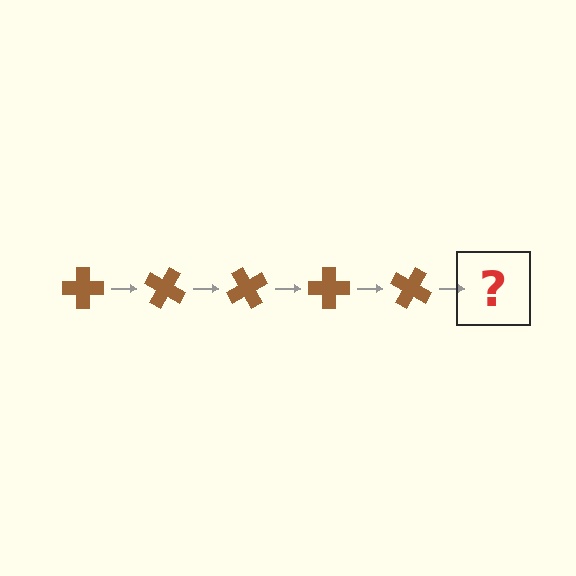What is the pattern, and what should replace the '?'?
The pattern is that the cross rotates 30 degrees each step. The '?' should be a brown cross rotated 150 degrees.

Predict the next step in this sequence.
The next step is a brown cross rotated 150 degrees.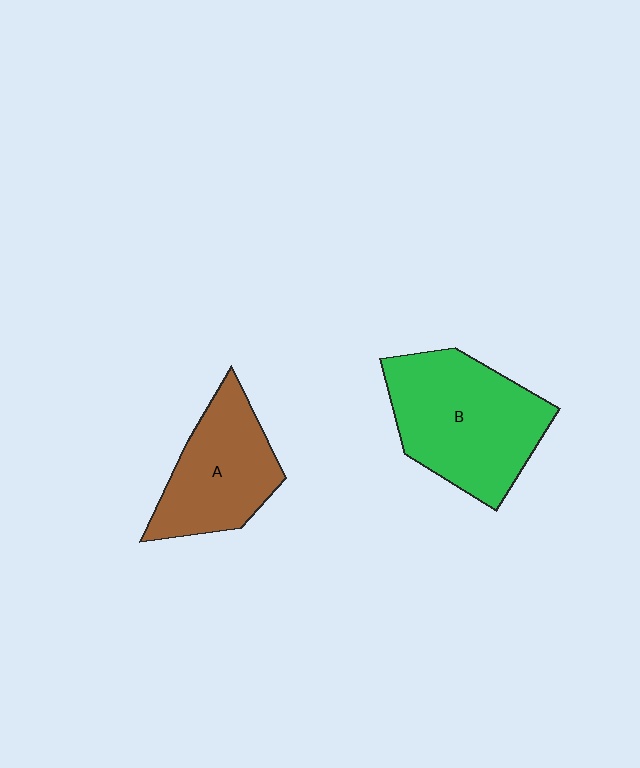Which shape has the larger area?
Shape B (green).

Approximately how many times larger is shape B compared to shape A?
Approximately 1.4 times.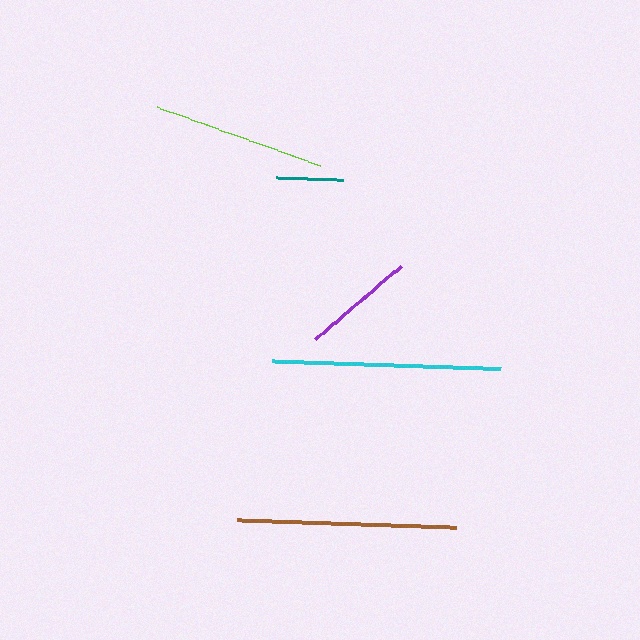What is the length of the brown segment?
The brown segment is approximately 218 pixels long.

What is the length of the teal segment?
The teal segment is approximately 67 pixels long.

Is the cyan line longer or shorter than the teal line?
The cyan line is longer than the teal line.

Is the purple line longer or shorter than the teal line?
The purple line is longer than the teal line.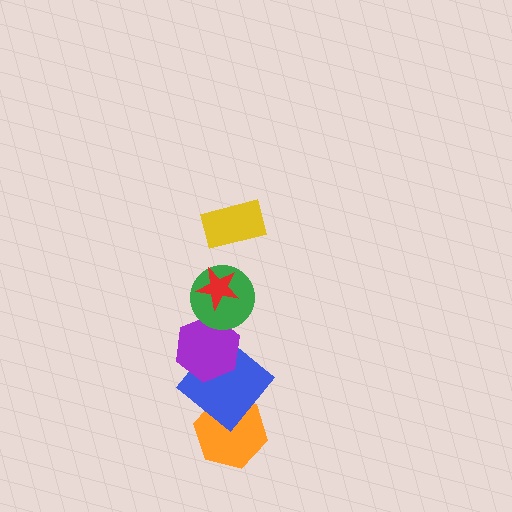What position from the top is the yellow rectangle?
The yellow rectangle is 1st from the top.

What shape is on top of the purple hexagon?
The green circle is on top of the purple hexagon.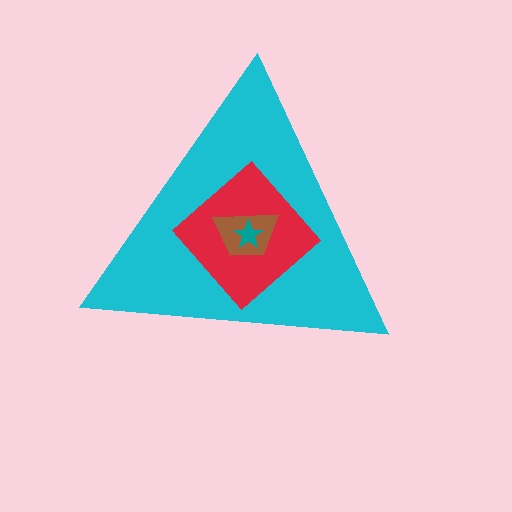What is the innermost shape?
The teal star.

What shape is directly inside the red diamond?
The brown trapezoid.